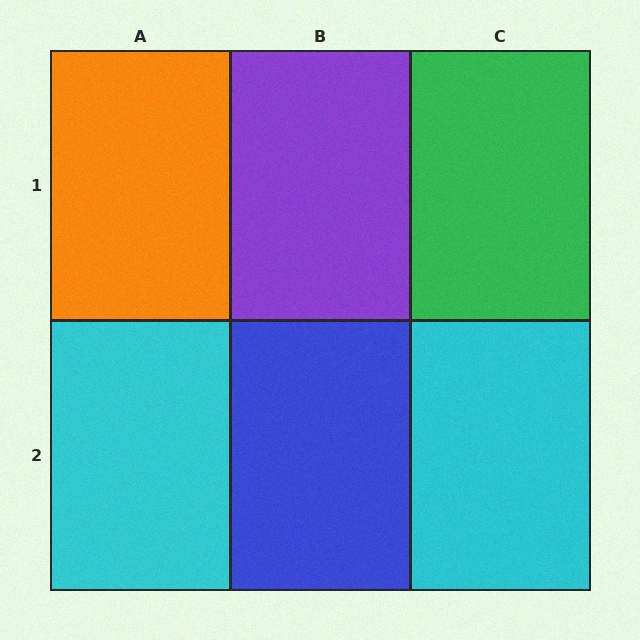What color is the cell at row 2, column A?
Cyan.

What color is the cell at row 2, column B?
Blue.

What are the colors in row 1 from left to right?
Orange, purple, green.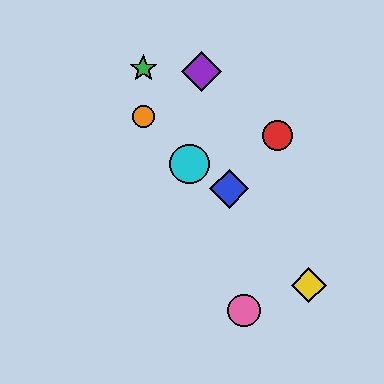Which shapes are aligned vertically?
The green star, the orange circle are aligned vertically.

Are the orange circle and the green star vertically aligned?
Yes, both are at x≈143.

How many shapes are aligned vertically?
2 shapes (the green star, the orange circle) are aligned vertically.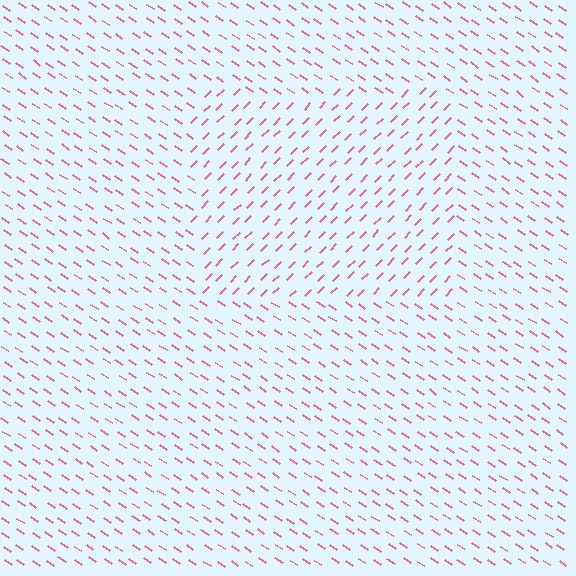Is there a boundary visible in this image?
Yes, there is a texture boundary formed by a change in line orientation.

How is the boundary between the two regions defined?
The boundary is defined purely by a change in line orientation (approximately 79 degrees difference). All lines are the same color and thickness.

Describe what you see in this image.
The image is filled with small pink line segments. A rectangle region in the image has lines oriented differently from the surrounding lines, creating a visible texture boundary.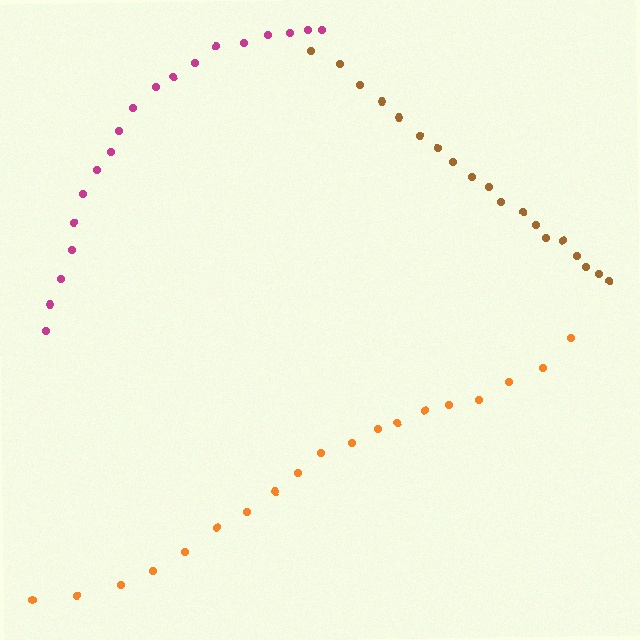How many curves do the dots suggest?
There are 3 distinct paths.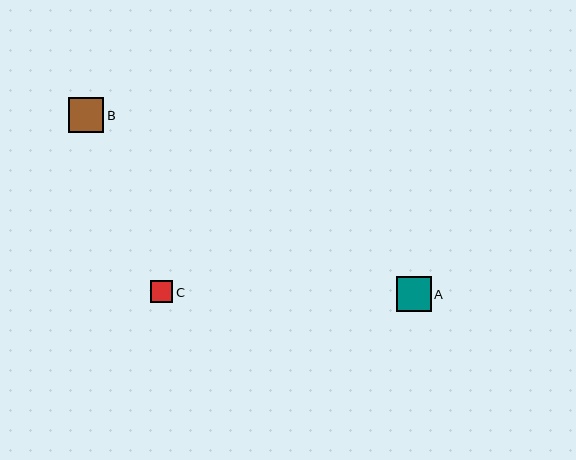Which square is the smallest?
Square C is the smallest with a size of approximately 22 pixels.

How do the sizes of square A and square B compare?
Square A and square B are approximately the same size.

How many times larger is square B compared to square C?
Square B is approximately 1.6 times the size of square C.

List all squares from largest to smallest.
From largest to smallest: A, B, C.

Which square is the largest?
Square A is the largest with a size of approximately 35 pixels.